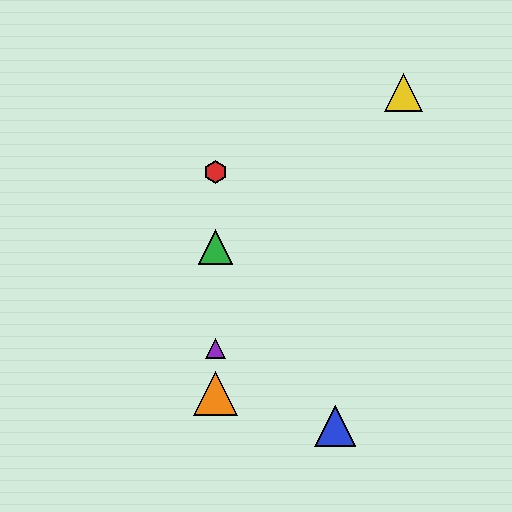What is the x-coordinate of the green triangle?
The green triangle is at x≈215.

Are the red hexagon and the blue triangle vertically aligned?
No, the red hexagon is at x≈215 and the blue triangle is at x≈335.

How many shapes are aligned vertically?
4 shapes (the red hexagon, the green triangle, the purple triangle, the orange triangle) are aligned vertically.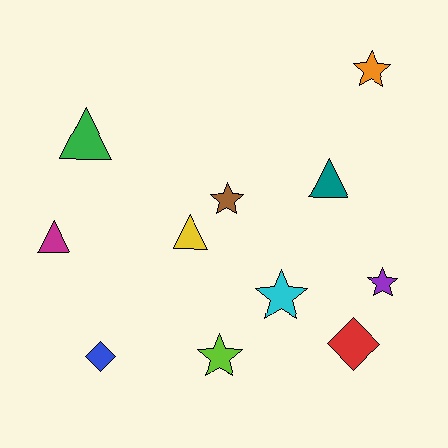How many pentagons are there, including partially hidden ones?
There are no pentagons.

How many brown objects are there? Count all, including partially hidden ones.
There is 1 brown object.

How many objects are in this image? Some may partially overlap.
There are 11 objects.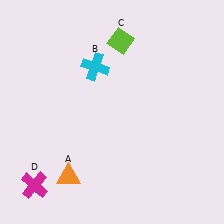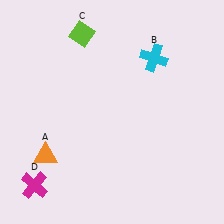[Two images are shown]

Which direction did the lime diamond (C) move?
The lime diamond (C) moved left.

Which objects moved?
The objects that moved are: the orange triangle (A), the cyan cross (B), the lime diamond (C).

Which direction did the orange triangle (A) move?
The orange triangle (A) moved left.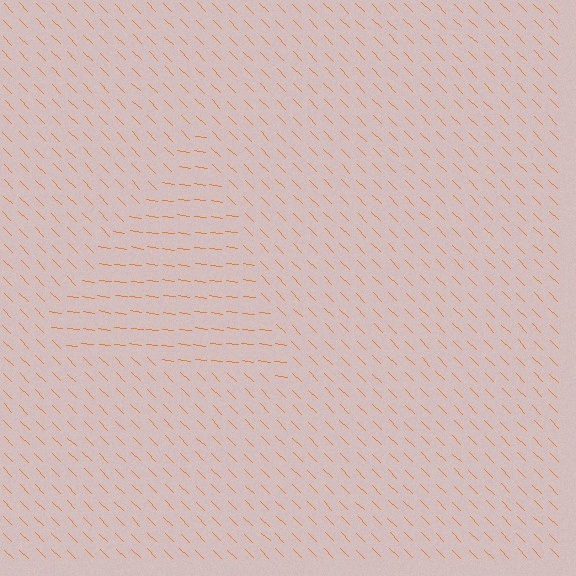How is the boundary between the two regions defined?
The boundary is defined purely by a change in line orientation (approximately 37 degrees difference). All lines are the same color and thickness.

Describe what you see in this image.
The image is filled with small orange line segments. A triangle region in the image has lines oriented differently from the surrounding lines, creating a visible texture boundary.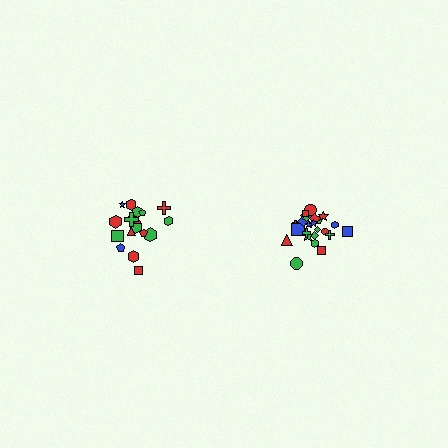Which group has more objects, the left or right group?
The right group.